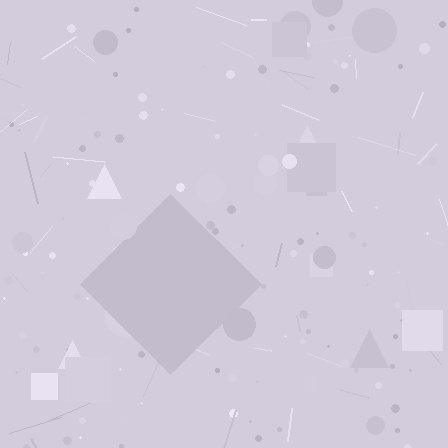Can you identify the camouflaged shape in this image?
The camouflaged shape is a diamond.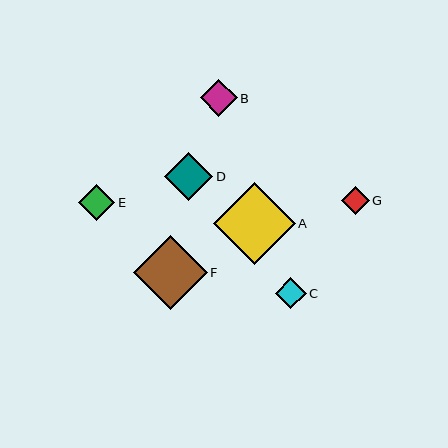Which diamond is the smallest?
Diamond G is the smallest with a size of approximately 28 pixels.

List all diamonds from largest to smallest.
From largest to smallest: A, F, D, B, E, C, G.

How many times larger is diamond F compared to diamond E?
Diamond F is approximately 2.1 times the size of diamond E.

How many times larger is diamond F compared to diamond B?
Diamond F is approximately 2.0 times the size of diamond B.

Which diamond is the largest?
Diamond A is the largest with a size of approximately 82 pixels.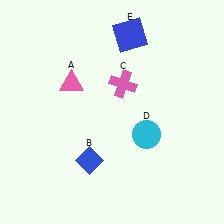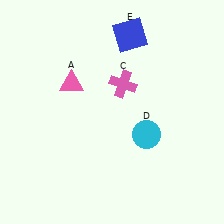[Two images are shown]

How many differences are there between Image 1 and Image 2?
There is 1 difference between the two images.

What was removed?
The blue diamond (B) was removed in Image 2.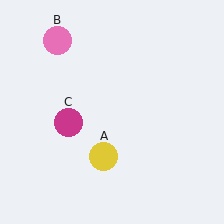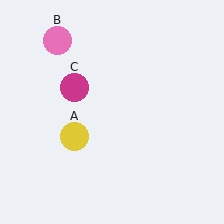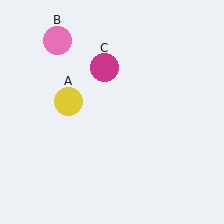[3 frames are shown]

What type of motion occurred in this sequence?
The yellow circle (object A), magenta circle (object C) rotated clockwise around the center of the scene.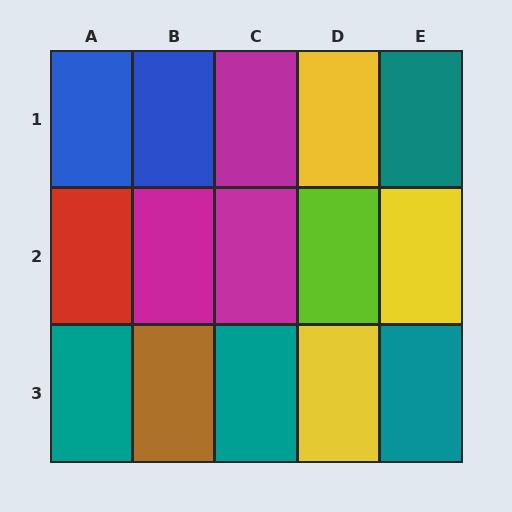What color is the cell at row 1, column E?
Teal.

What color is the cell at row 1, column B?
Blue.